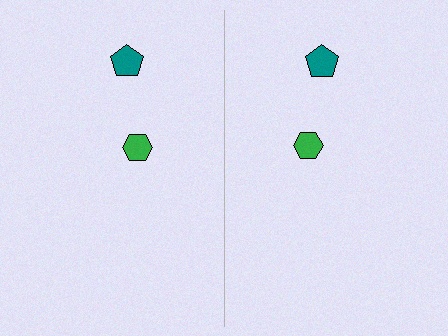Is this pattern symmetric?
Yes, this pattern has bilateral (reflection) symmetry.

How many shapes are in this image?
There are 4 shapes in this image.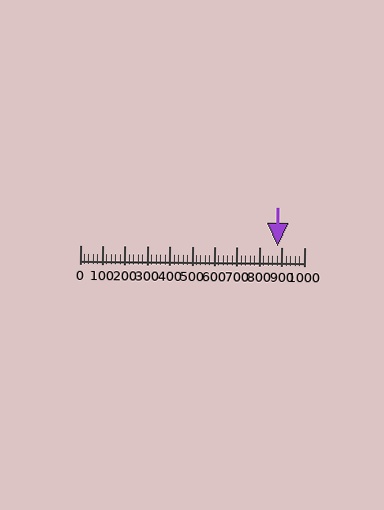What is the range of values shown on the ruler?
The ruler shows values from 0 to 1000.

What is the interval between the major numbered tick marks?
The major tick marks are spaced 100 units apart.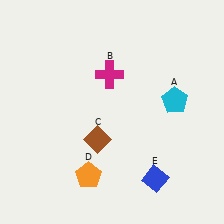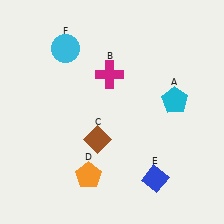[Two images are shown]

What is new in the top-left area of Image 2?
A cyan circle (F) was added in the top-left area of Image 2.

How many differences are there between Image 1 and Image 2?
There is 1 difference between the two images.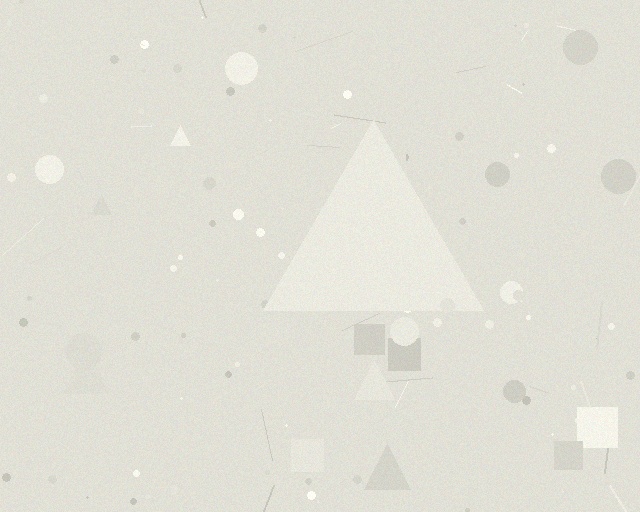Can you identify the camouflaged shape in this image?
The camouflaged shape is a triangle.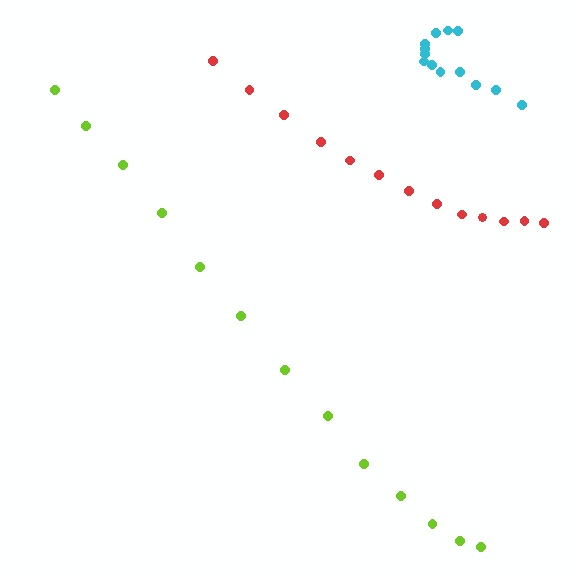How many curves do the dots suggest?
There are 3 distinct paths.